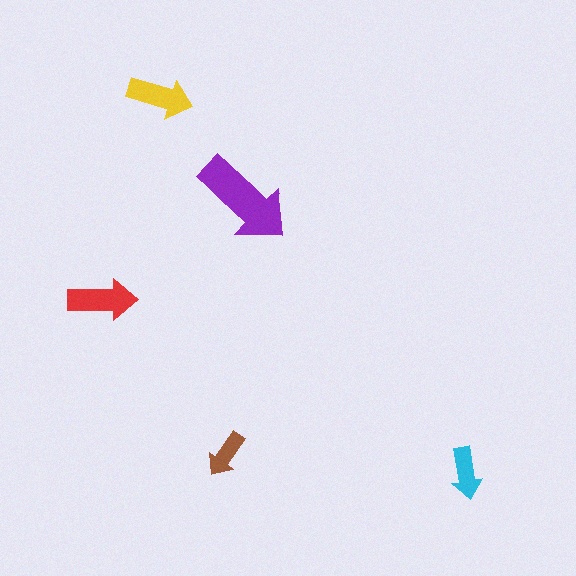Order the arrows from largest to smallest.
the purple one, the red one, the yellow one, the cyan one, the brown one.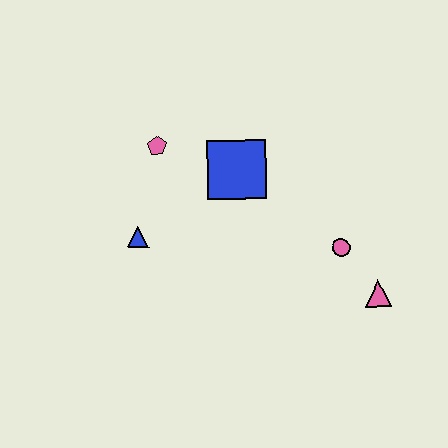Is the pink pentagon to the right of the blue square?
No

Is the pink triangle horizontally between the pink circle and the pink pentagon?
No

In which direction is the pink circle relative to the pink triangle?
The pink circle is above the pink triangle.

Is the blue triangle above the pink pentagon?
No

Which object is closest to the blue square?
The pink pentagon is closest to the blue square.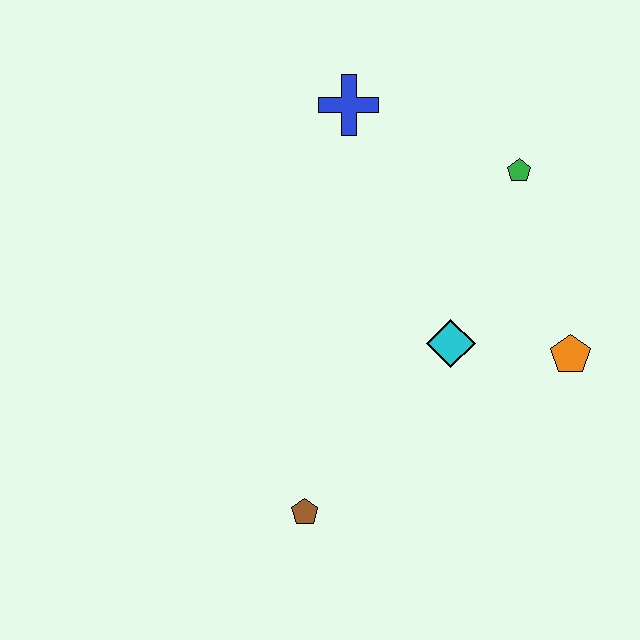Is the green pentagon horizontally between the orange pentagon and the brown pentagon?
Yes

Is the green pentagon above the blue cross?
No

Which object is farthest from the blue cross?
The brown pentagon is farthest from the blue cross.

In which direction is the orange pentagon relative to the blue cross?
The orange pentagon is below the blue cross.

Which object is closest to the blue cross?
The green pentagon is closest to the blue cross.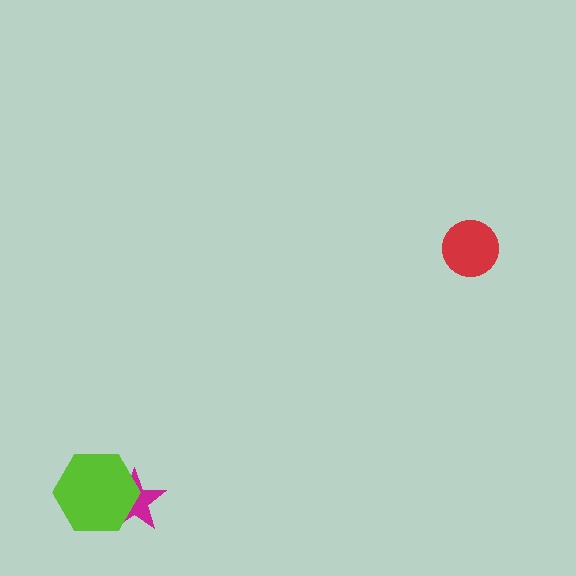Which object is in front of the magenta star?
The lime hexagon is in front of the magenta star.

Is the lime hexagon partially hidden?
No, no other shape covers it.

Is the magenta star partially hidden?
Yes, it is partially covered by another shape.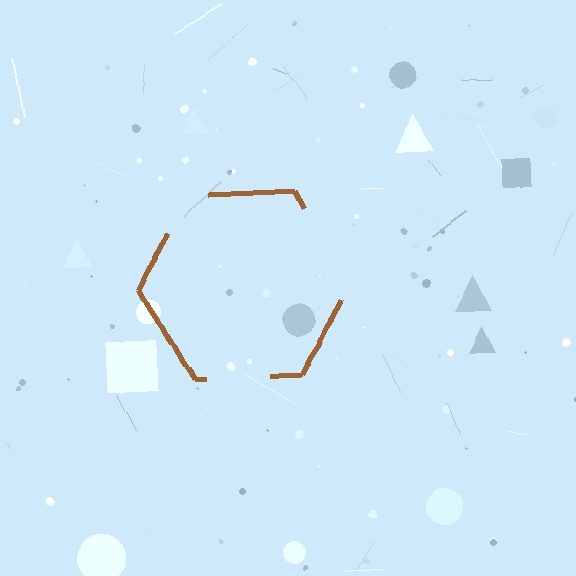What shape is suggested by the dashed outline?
The dashed outline suggests a hexagon.